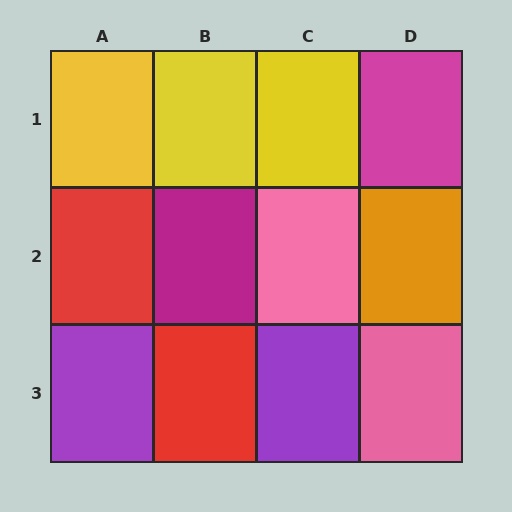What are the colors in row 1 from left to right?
Yellow, yellow, yellow, magenta.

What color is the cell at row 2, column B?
Magenta.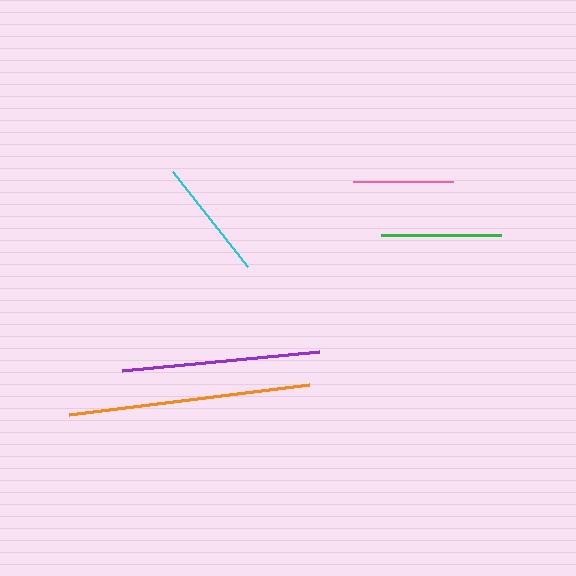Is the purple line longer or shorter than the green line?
The purple line is longer than the green line.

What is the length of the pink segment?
The pink segment is approximately 100 pixels long.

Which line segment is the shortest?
The pink line is the shortest at approximately 100 pixels.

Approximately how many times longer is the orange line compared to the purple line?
The orange line is approximately 1.2 times the length of the purple line.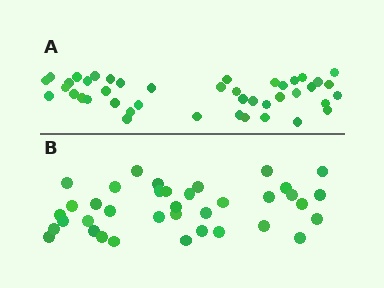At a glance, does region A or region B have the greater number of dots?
Region A (the top region) has more dots.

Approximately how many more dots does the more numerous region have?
Region A has about 6 more dots than region B.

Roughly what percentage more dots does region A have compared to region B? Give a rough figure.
About 15% more.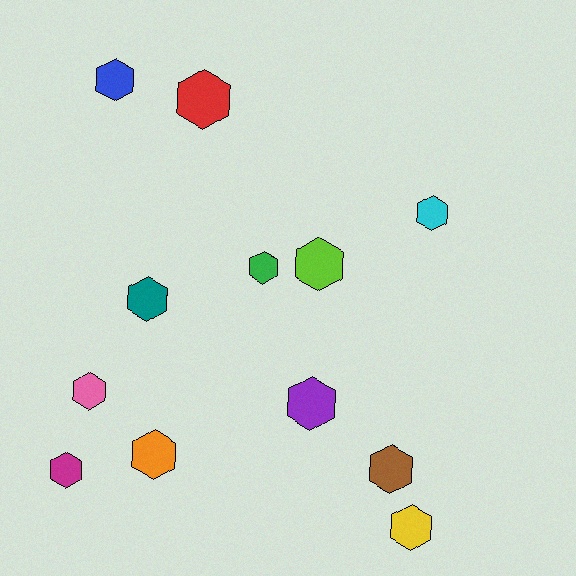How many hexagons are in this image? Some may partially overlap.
There are 12 hexagons.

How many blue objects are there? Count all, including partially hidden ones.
There is 1 blue object.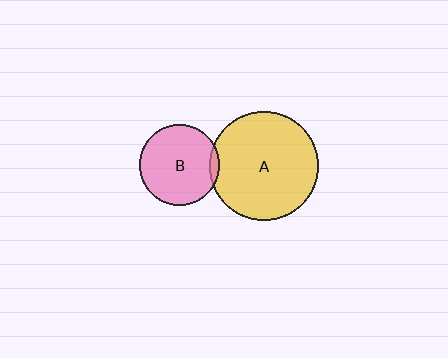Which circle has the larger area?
Circle A (yellow).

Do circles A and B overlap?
Yes.